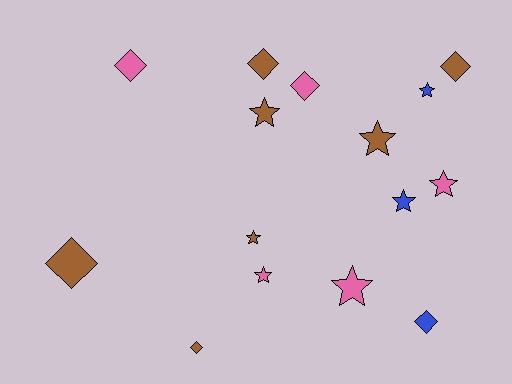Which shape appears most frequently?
Star, with 8 objects.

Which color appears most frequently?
Brown, with 7 objects.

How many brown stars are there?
There are 3 brown stars.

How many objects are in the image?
There are 15 objects.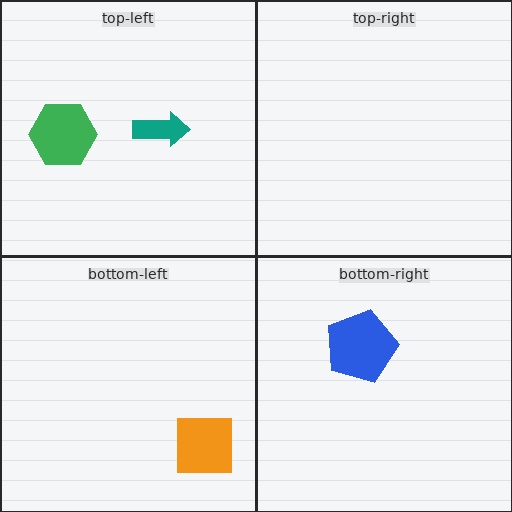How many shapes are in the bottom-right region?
1.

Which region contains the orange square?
The bottom-left region.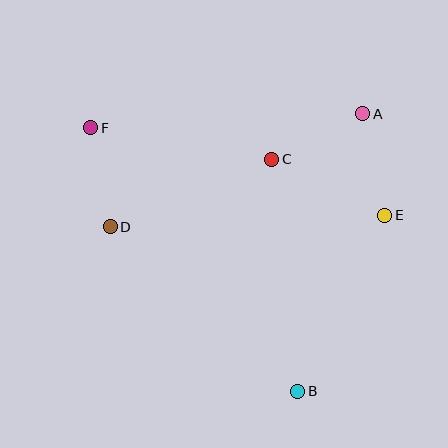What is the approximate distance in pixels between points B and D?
The distance between B and D is approximately 250 pixels.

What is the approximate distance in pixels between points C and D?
The distance between C and D is approximately 175 pixels.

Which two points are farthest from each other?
Points B and F are farthest from each other.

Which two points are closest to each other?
Points D and F are closest to each other.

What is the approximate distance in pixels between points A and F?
The distance between A and F is approximately 272 pixels.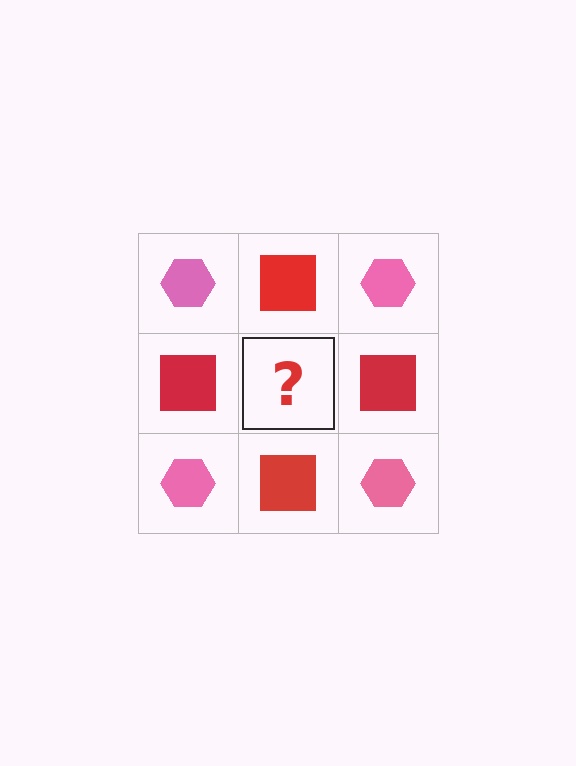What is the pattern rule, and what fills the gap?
The rule is that it alternates pink hexagon and red square in a checkerboard pattern. The gap should be filled with a pink hexagon.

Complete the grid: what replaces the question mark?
The question mark should be replaced with a pink hexagon.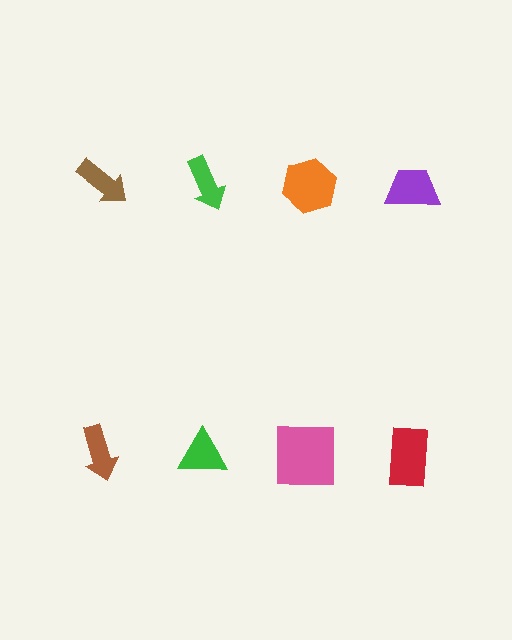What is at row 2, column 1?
A brown arrow.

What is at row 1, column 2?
A green arrow.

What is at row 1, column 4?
A purple trapezoid.